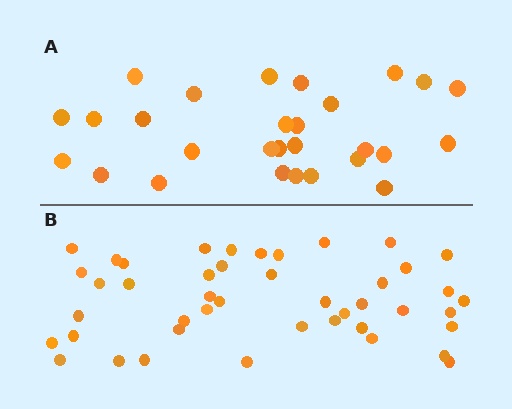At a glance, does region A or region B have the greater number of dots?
Region B (the bottom region) has more dots.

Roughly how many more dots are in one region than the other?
Region B has approximately 15 more dots than region A.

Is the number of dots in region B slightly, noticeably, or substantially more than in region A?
Region B has substantially more. The ratio is roughly 1.6 to 1.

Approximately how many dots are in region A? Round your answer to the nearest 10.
About 30 dots. (The exact count is 28, which rounds to 30.)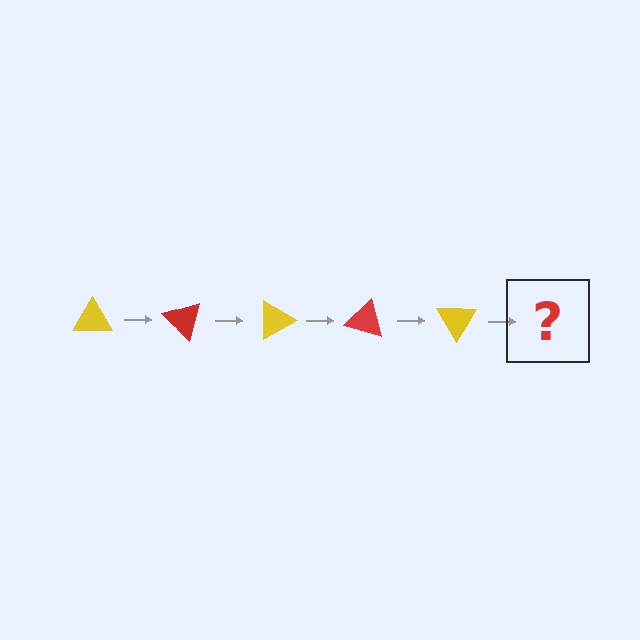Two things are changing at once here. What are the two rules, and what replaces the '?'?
The two rules are that it rotates 45 degrees each step and the color cycles through yellow and red. The '?' should be a red triangle, rotated 225 degrees from the start.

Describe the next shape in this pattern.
It should be a red triangle, rotated 225 degrees from the start.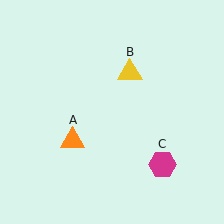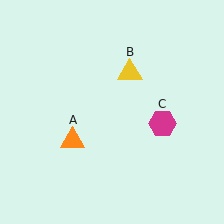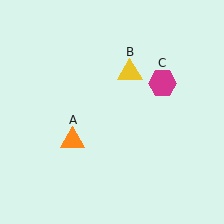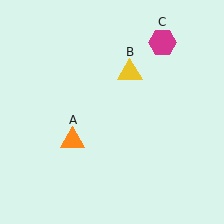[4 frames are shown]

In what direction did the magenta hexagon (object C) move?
The magenta hexagon (object C) moved up.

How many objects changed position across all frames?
1 object changed position: magenta hexagon (object C).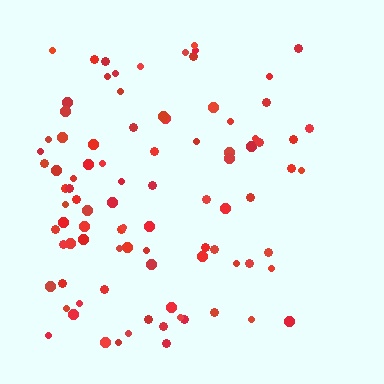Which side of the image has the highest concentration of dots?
The left.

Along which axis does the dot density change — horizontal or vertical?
Horizontal.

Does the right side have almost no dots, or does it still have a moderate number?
Still a moderate number, just noticeably fewer than the left.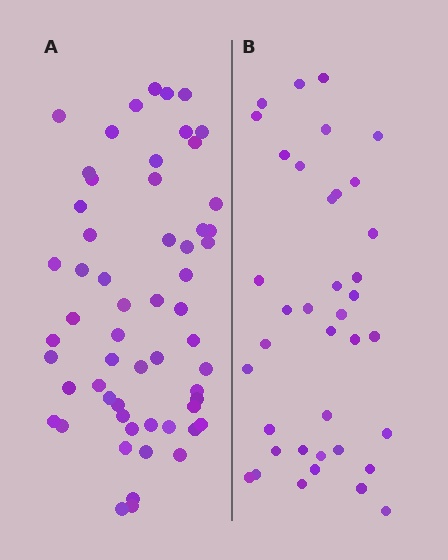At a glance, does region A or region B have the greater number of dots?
Region A (the left region) has more dots.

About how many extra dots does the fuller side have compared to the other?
Region A has approximately 20 more dots than region B.